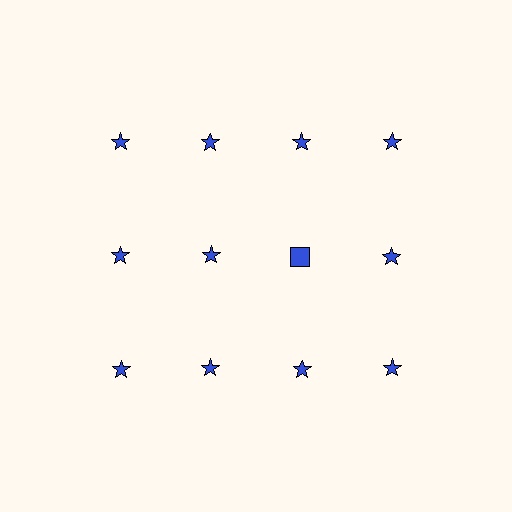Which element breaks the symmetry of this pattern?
The blue square in the second row, center column breaks the symmetry. All other shapes are blue stars.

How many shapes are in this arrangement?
There are 12 shapes arranged in a grid pattern.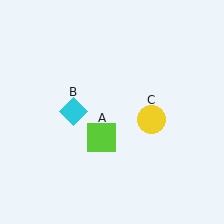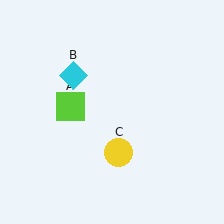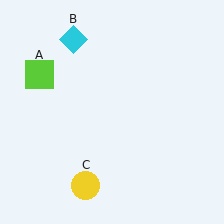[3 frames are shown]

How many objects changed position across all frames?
3 objects changed position: lime square (object A), cyan diamond (object B), yellow circle (object C).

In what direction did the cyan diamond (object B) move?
The cyan diamond (object B) moved up.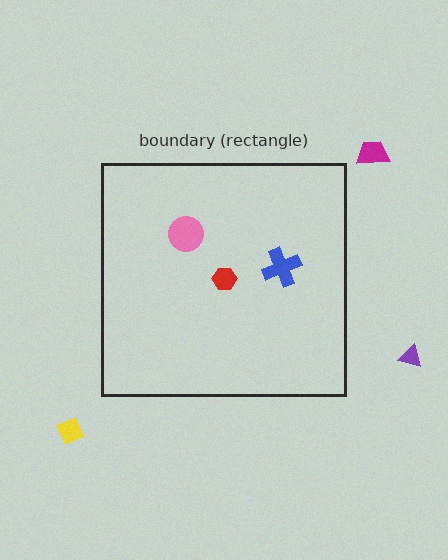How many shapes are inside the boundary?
3 inside, 3 outside.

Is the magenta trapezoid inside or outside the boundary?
Outside.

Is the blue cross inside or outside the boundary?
Inside.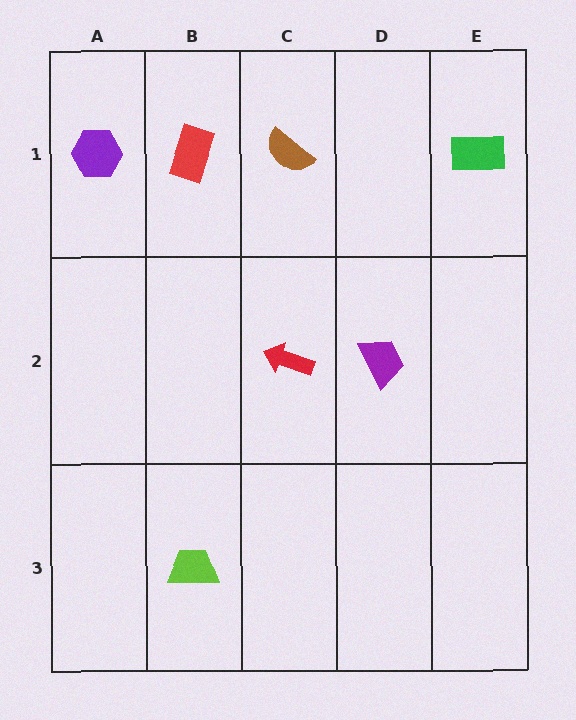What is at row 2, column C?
A red arrow.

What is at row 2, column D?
A purple trapezoid.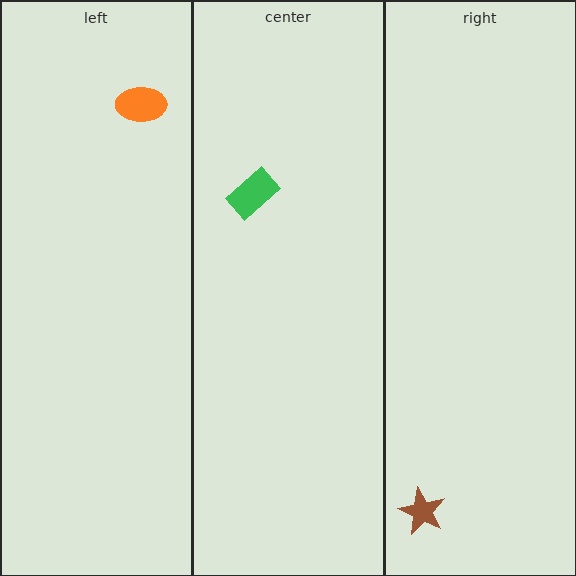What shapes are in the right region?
The brown star.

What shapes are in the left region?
The orange ellipse.